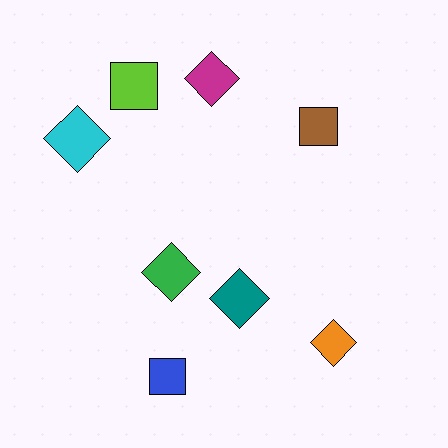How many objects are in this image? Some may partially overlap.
There are 8 objects.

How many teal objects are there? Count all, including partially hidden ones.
There is 1 teal object.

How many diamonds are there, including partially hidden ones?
There are 5 diamonds.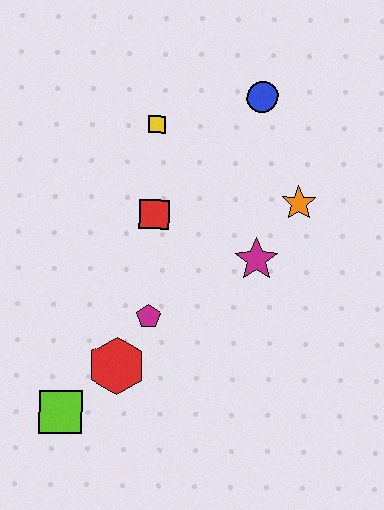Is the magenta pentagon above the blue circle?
No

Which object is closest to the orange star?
The magenta star is closest to the orange star.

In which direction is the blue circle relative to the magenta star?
The blue circle is above the magenta star.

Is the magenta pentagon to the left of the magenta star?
Yes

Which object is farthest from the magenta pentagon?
The blue circle is farthest from the magenta pentagon.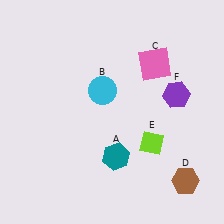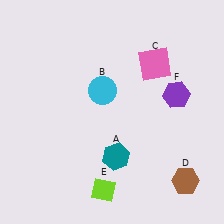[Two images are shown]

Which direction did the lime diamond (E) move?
The lime diamond (E) moved left.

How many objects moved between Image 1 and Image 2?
1 object moved between the two images.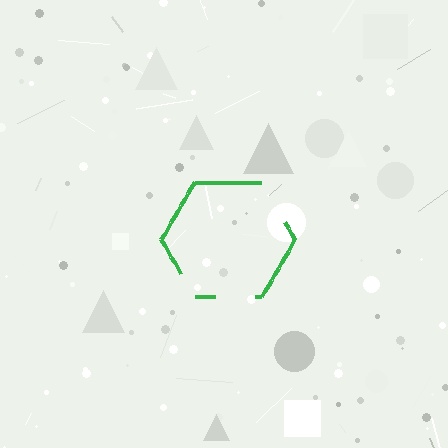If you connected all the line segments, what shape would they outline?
They would outline a hexagon.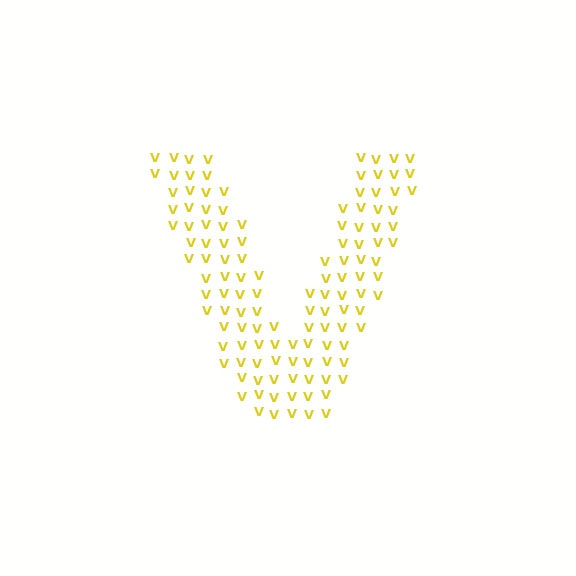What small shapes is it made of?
It is made of small letter V's.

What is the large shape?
The large shape is the letter V.